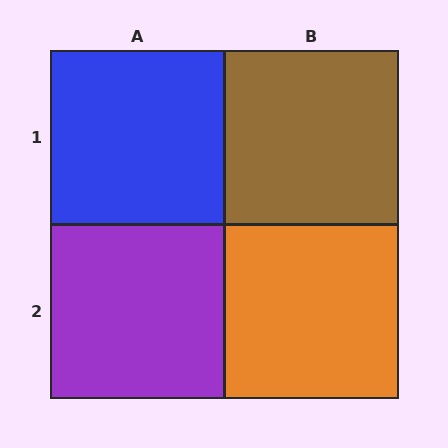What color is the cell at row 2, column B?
Orange.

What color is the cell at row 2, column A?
Purple.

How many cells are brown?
1 cell is brown.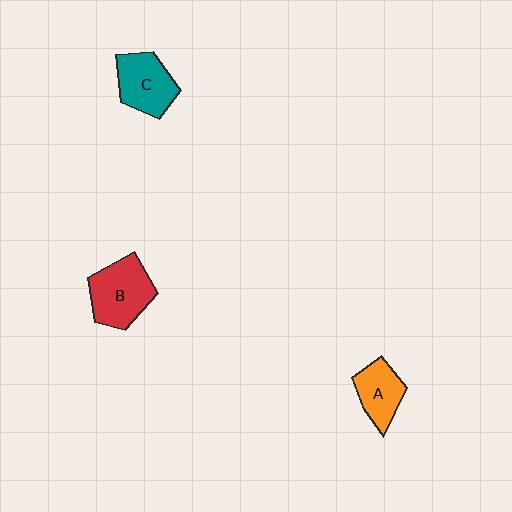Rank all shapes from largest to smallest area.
From largest to smallest: B (red), C (teal), A (orange).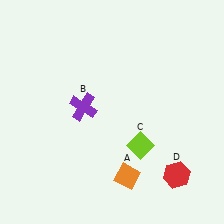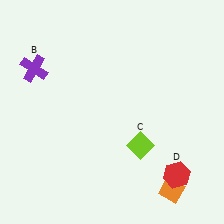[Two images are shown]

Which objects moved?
The objects that moved are: the orange diamond (A), the purple cross (B).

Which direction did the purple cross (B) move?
The purple cross (B) moved left.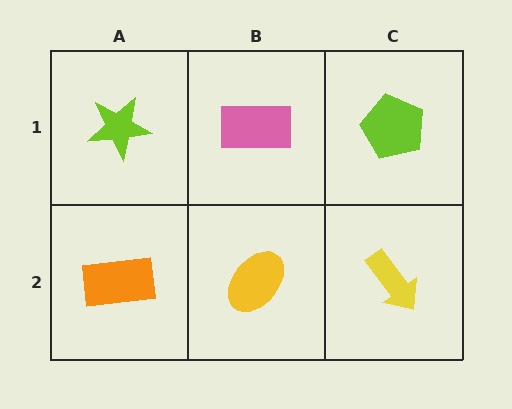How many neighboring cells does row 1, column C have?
2.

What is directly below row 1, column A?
An orange rectangle.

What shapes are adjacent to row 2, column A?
A lime star (row 1, column A), a yellow ellipse (row 2, column B).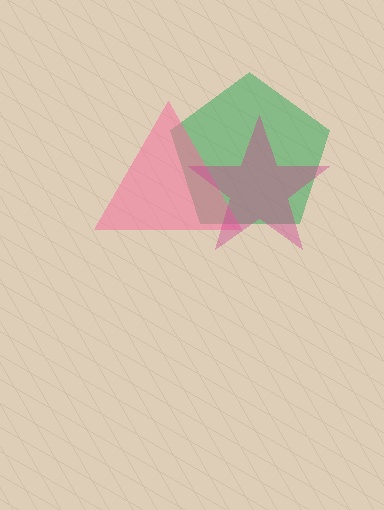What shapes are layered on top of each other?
The layered shapes are: a green pentagon, a pink triangle, a magenta star.